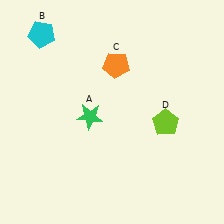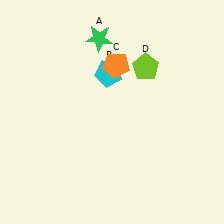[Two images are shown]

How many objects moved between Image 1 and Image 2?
3 objects moved between the two images.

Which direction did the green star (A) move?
The green star (A) moved up.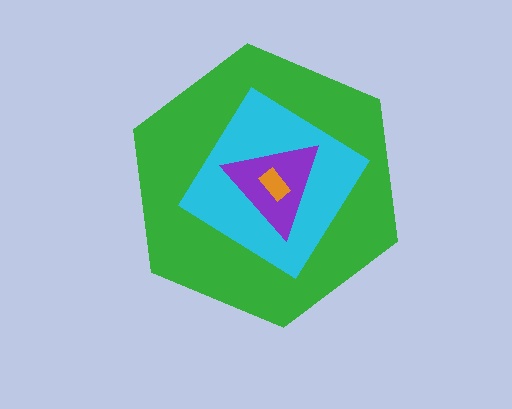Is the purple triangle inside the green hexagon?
Yes.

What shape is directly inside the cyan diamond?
The purple triangle.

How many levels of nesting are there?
4.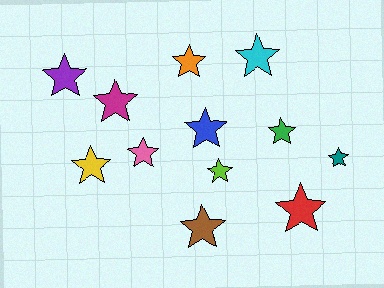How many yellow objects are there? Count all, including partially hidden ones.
There is 1 yellow object.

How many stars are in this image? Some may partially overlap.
There are 12 stars.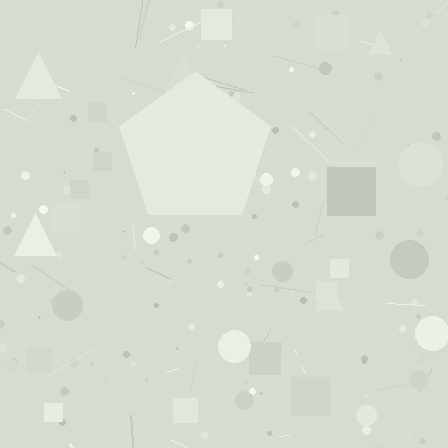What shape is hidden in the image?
A pentagon is hidden in the image.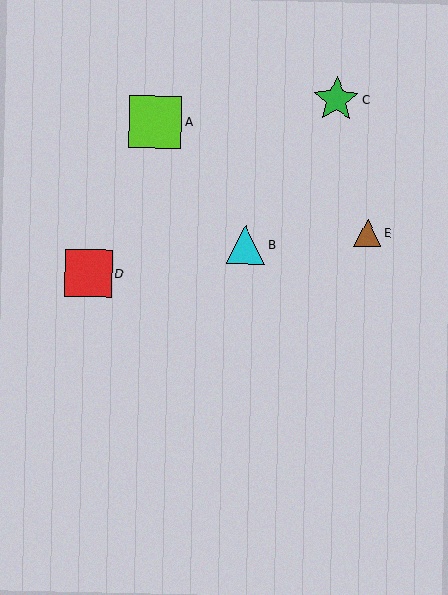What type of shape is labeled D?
Shape D is a red square.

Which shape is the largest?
The lime square (labeled A) is the largest.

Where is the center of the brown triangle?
The center of the brown triangle is at (368, 233).